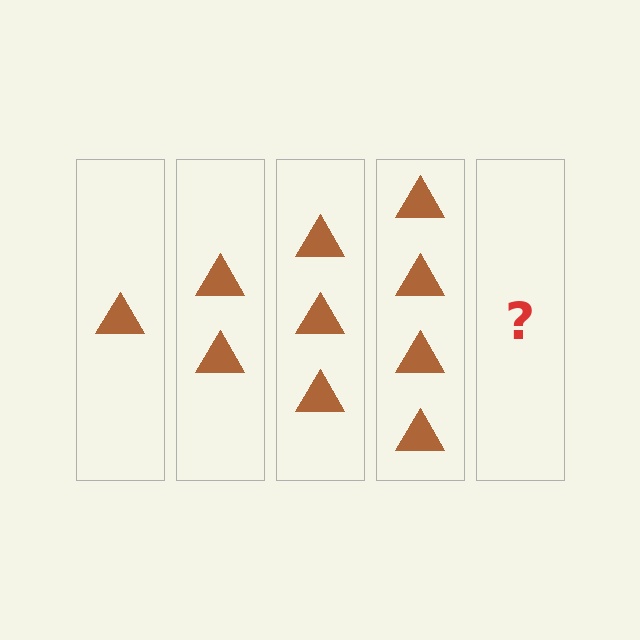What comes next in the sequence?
The next element should be 5 triangles.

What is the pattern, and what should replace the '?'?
The pattern is that each step adds one more triangle. The '?' should be 5 triangles.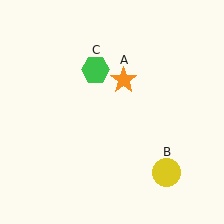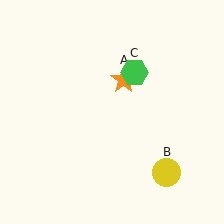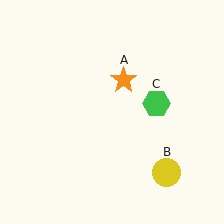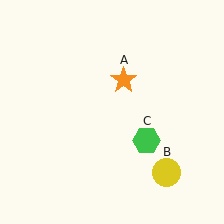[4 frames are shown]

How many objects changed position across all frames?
1 object changed position: green hexagon (object C).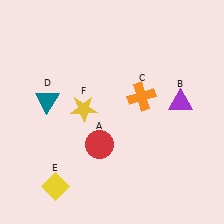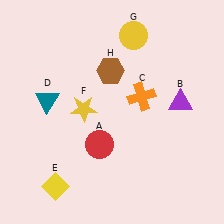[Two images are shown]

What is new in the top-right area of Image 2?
A yellow circle (G) was added in the top-right area of Image 2.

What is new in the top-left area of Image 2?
A brown hexagon (H) was added in the top-left area of Image 2.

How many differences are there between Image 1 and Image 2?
There are 2 differences between the two images.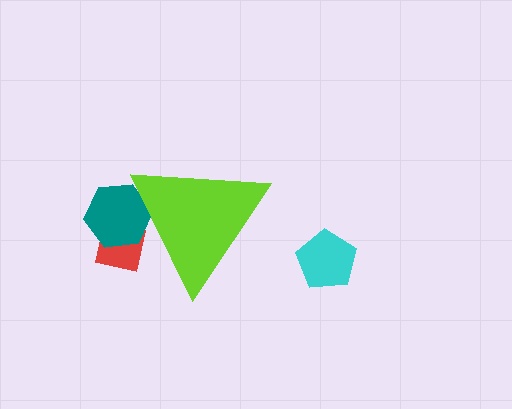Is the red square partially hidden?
Yes, the red square is partially hidden behind the lime triangle.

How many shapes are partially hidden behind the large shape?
2 shapes are partially hidden.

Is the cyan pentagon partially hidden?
No, the cyan pentagon is fully visible.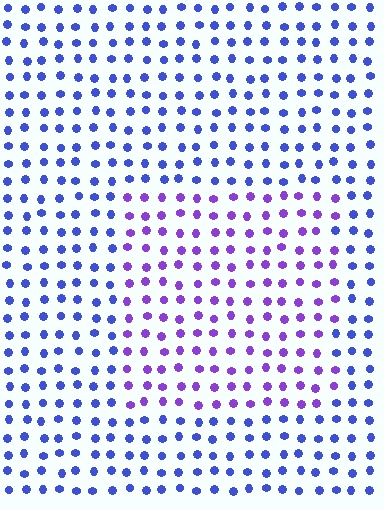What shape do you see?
I see a rectangle.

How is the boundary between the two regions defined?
The boundary is defined purely by a slight shift in hue (about 39 degrees). Spacing, size, and orientation are identical on both sides.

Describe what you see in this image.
The image is filled with small blue elements in a uniform arrangement. A rectangle-shaped region is visible where the elements are tinted to a slightly different hue, forming a subtle color boundary.